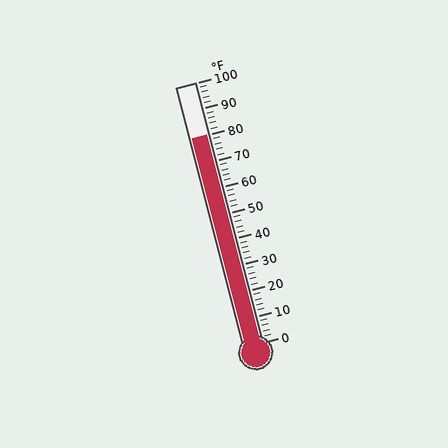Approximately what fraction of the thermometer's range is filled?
The thermometer is filled to approximately 80% of its range.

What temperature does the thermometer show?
The thermometer shows approximately 80°F.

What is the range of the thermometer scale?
The thermometer scale ranges from 0°F to 100°F.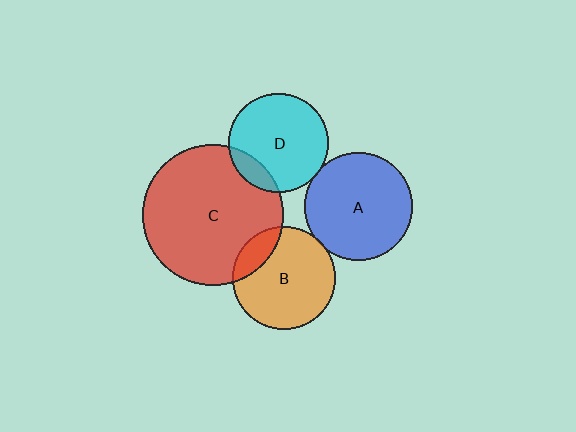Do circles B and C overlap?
Yes.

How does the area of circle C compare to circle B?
Approximately 1.9 times.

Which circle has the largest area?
Circle C (red).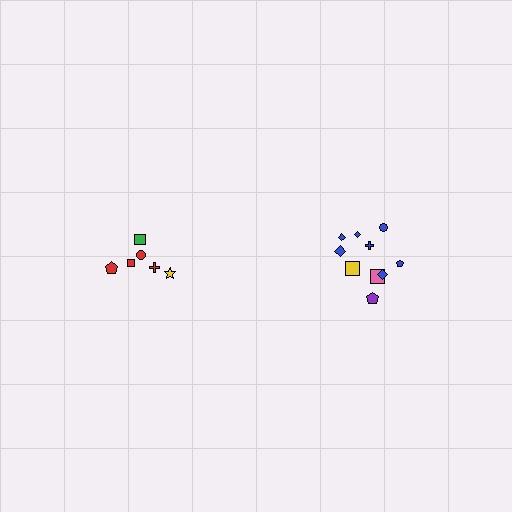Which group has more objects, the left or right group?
The right group.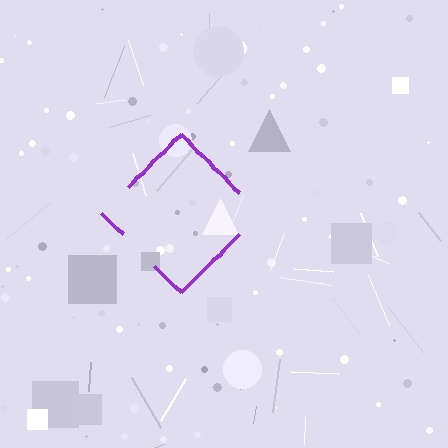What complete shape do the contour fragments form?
The contour fragments form a diamond.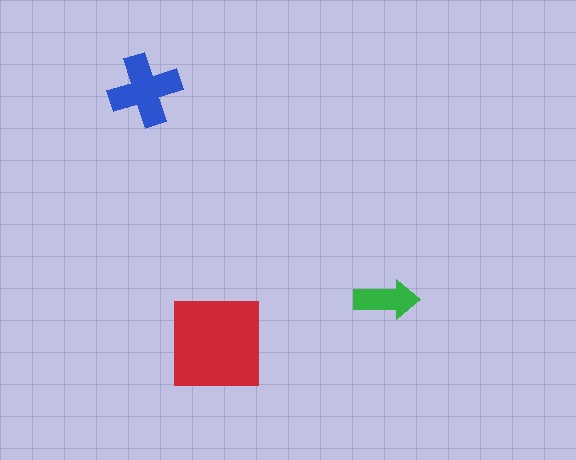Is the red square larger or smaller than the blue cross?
Larger.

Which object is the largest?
The red square.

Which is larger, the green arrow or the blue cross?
The blue cross.